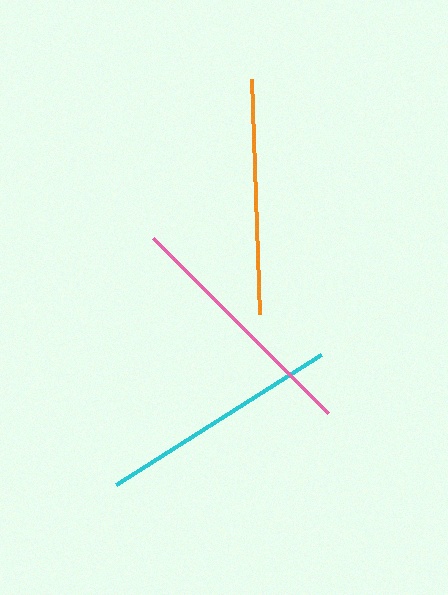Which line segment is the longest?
The pink line is the longest at approximately 247 pixels.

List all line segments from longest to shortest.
From longest to shortest: pink, cyan, orange.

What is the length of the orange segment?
The orange segment is approximately 234 pixels long.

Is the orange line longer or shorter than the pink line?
The pink line is longer than the orange line.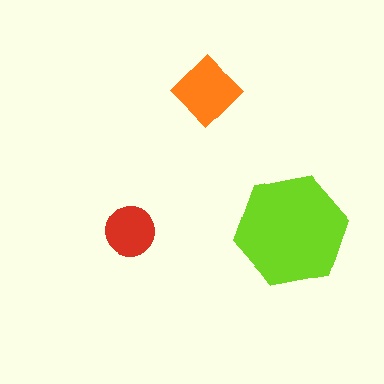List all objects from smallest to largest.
The red circle, the orange diamond, the lime hexagon.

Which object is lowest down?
The red circle is bottommost.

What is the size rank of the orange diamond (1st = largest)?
2nd.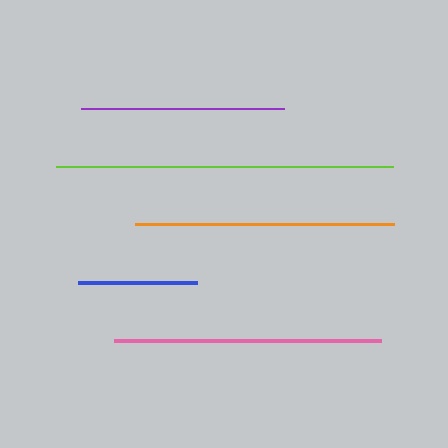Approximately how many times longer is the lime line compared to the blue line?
The lime line is approximately 2.8 times the length of the blue line.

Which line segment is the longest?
The lime line is the longest at approximately 337 pixels.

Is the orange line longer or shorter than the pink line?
The pink line is longer than the orange line.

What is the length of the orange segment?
The orange segment is approximately 259 pixels long.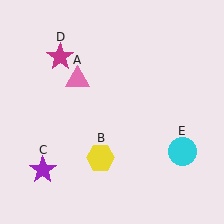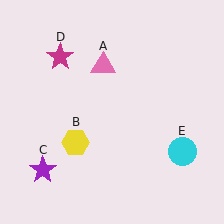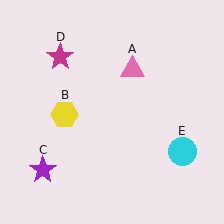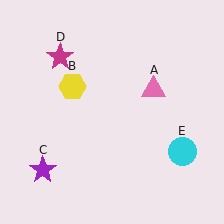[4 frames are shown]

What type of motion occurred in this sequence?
The pink triangle (object A), yellow hexagon (object B) rotated clockwise around the center of the scene.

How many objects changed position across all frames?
2 objects changed position: pink triangle (object A), yellow hexagon (object B).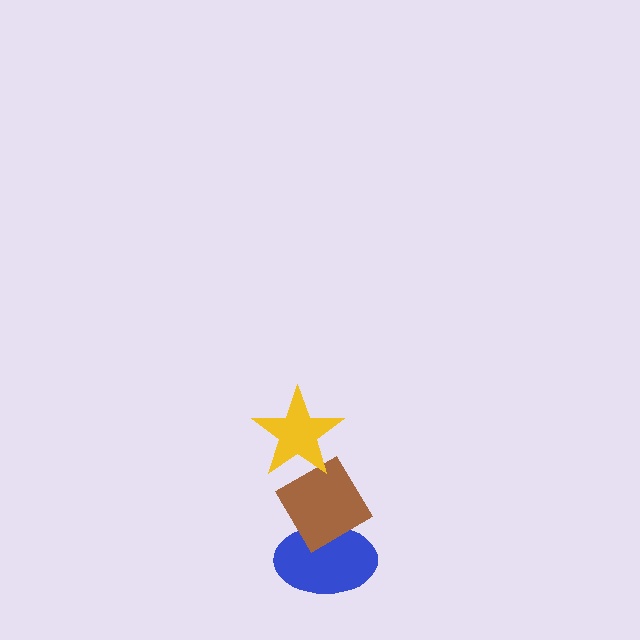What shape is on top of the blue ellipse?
The brown diamond is on top of the blue ellipse.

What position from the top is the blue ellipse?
The blue ellipse is 3rd from the top.